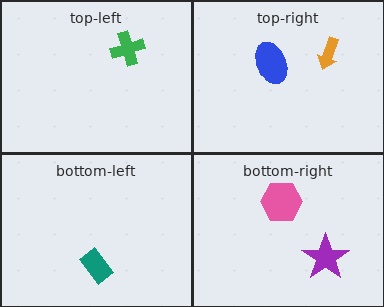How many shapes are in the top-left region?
1.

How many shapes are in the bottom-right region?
2.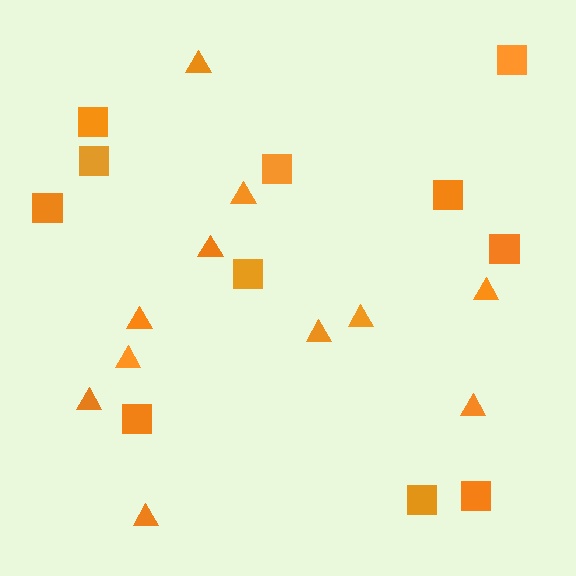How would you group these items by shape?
There are 2 groups: one group of squares (11) and one group of triangles (11).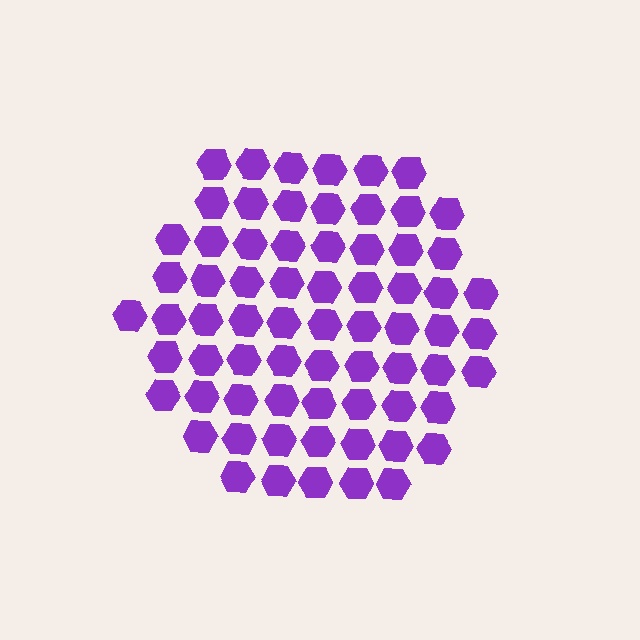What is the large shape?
The large shape is a hexagon.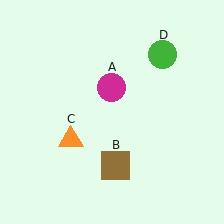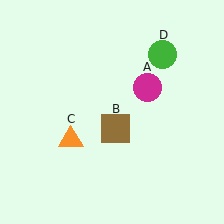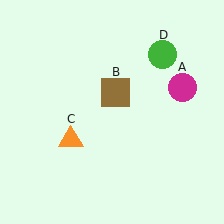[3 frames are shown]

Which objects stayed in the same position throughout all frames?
Orange triangle (object C) and green circle (object D) remained stationary.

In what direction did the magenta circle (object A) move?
The magenta circle (object A) moved right.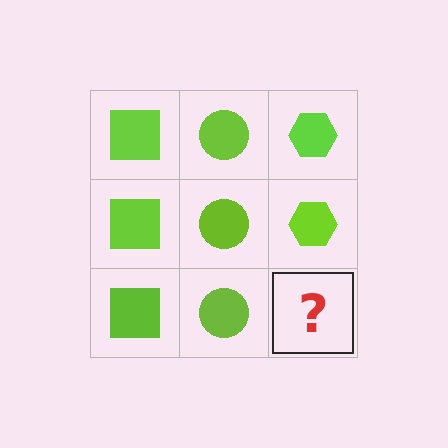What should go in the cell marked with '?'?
The missing cell should contain a lime hexagon.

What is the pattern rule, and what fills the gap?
The rule is that each column has a consistent shape. The gap should be filled with a lime hexagon.